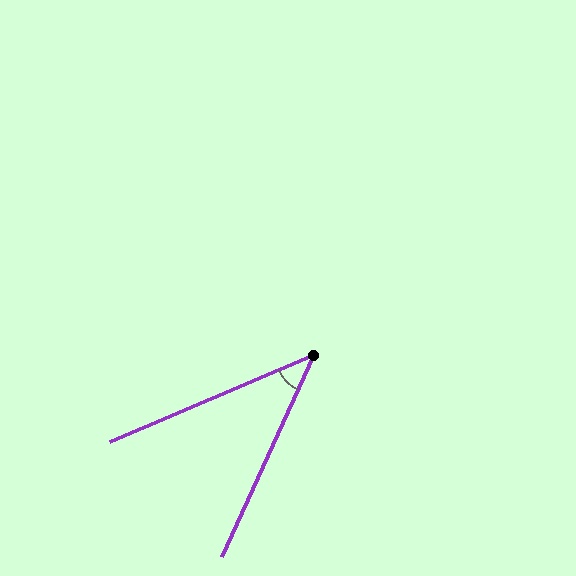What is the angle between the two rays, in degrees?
Approximately 42 degrees.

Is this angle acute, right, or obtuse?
It is acute.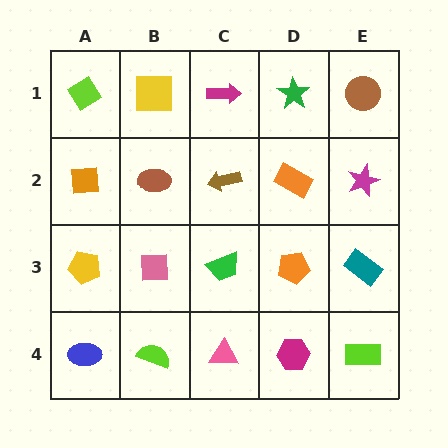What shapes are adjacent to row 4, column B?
A pink square (row 3, column B), a blue ellipse (row 4, column A), a pink triangle (row 4, column C).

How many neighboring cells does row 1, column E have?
2.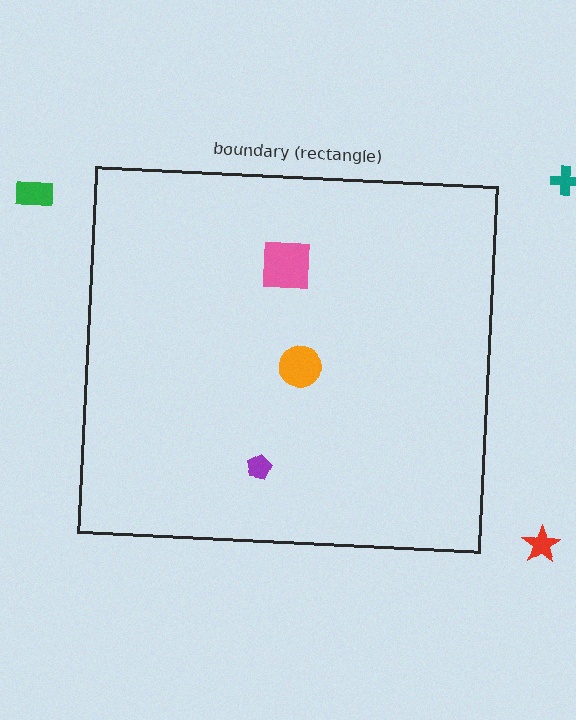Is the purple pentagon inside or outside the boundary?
Inside.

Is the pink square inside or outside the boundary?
Inside.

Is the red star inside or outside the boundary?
Outside.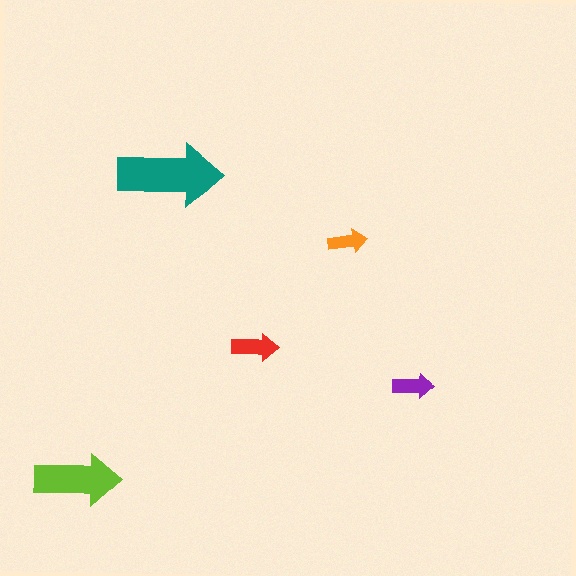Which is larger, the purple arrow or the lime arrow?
The lime one.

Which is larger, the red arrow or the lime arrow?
The lime one.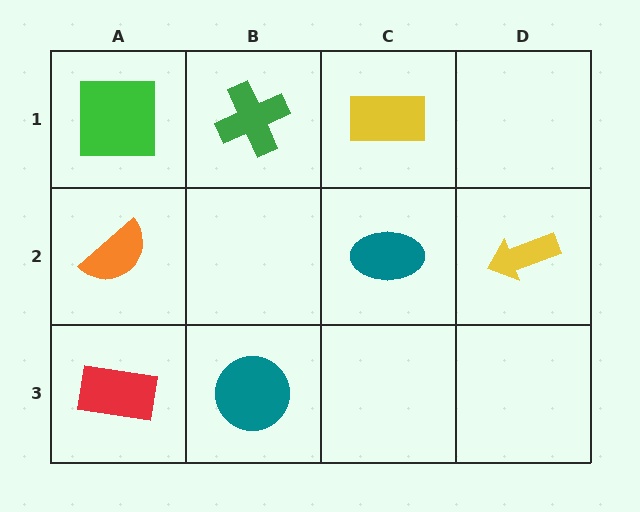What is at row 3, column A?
A red rectangle.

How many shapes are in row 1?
3 shapes.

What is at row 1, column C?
A yellow rectangle.